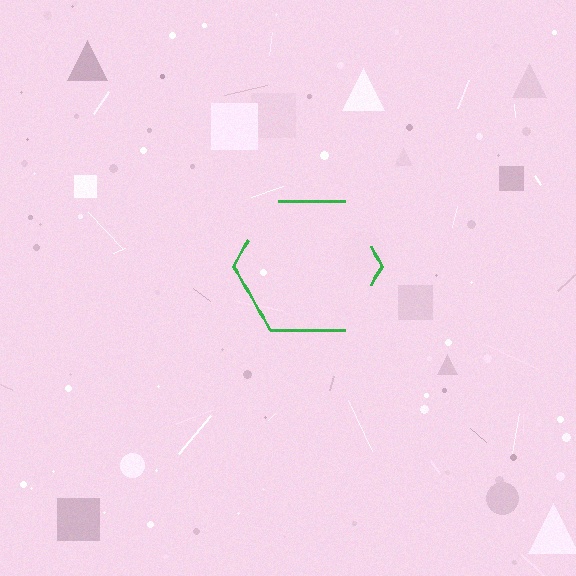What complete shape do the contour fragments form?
The contour fragments form a hexagon.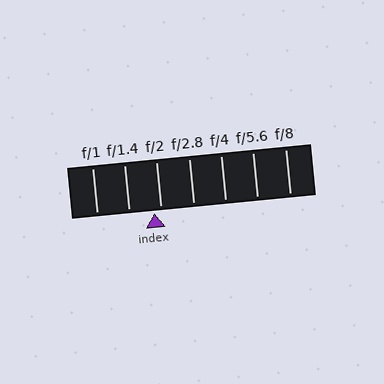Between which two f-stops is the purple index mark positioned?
The index mark is between f/1.4 and f/2.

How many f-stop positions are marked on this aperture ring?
There are 7 f-stop positions marked.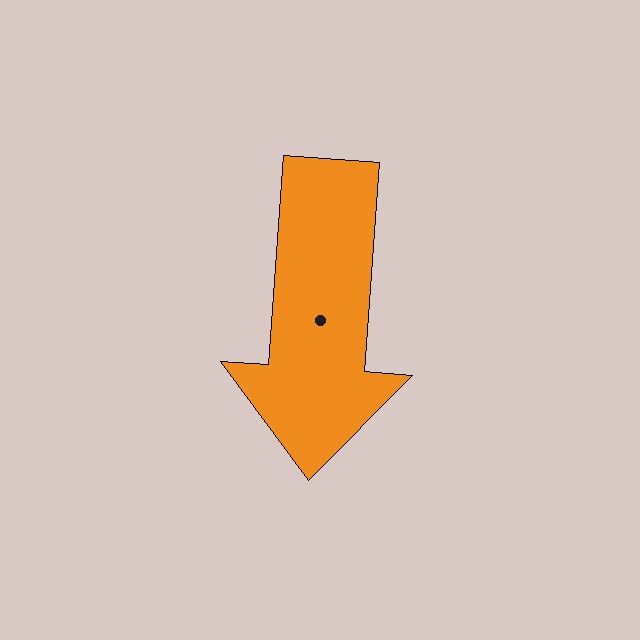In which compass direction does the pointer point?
South.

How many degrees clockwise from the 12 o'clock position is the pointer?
Approximately 184 degrees.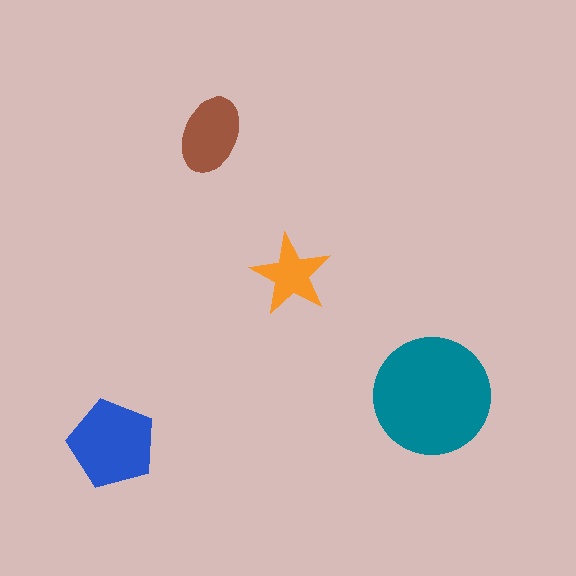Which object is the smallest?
The orange star.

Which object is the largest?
The teal circle.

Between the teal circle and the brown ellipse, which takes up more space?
The teal circle.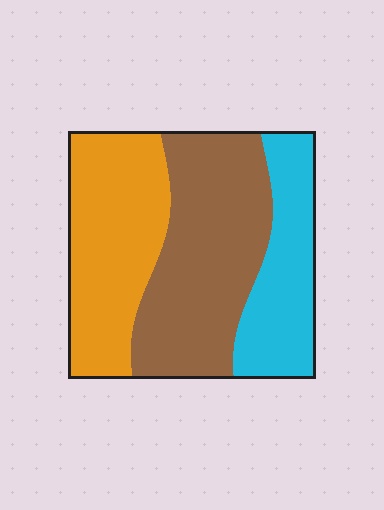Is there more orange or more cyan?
Orange.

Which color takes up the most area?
Brown, at roughly 40%.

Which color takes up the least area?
Cyan, at roughly 25%.